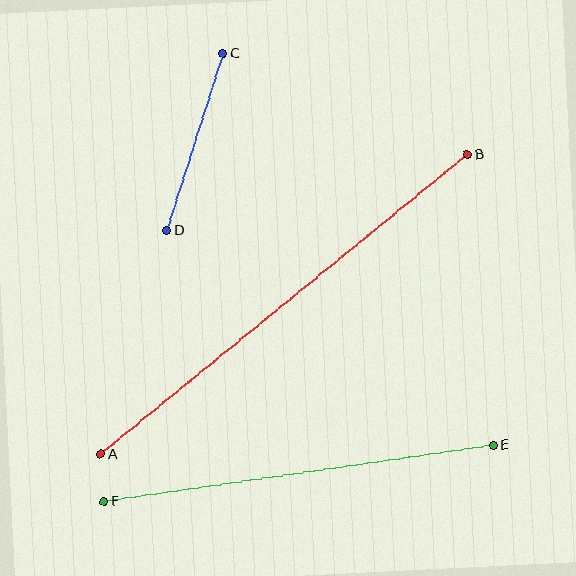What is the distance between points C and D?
The distance is approximately 186 pixels.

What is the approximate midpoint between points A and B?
The midpoint is at approximately (284, 304) pixels.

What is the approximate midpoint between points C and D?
The midpoint is at approximately (195, 142) pixels.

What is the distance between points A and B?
The distance is approximately 474 pixels.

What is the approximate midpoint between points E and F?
The midpoint is at approximately (299, 473) pixels.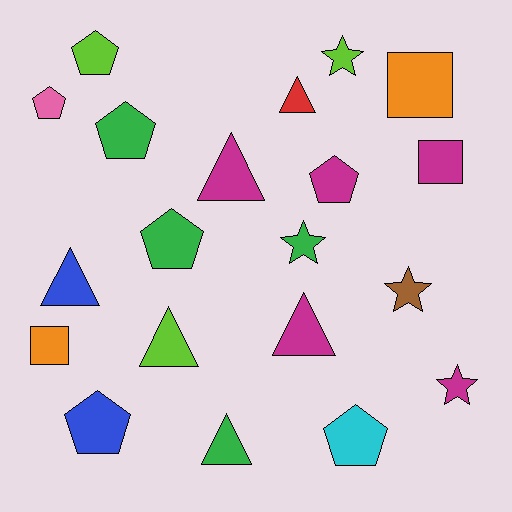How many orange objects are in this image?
There are 2 orange objects.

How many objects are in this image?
There are 20 objects.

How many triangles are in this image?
There are 6 triangles.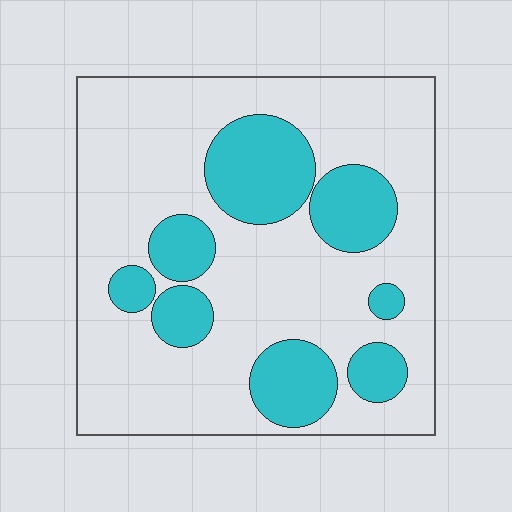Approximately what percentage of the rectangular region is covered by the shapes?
Approximately 25%.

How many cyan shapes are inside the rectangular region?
8.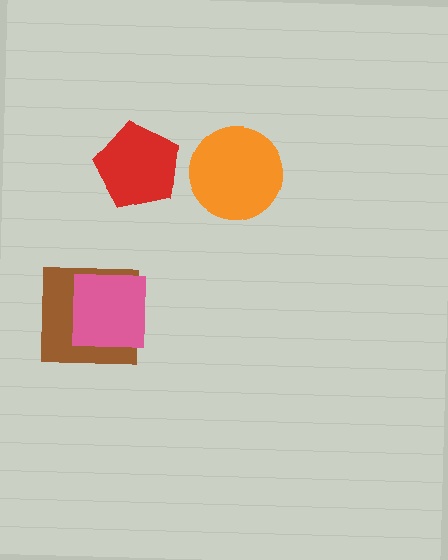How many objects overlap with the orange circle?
0 objects overlap with the orange circle.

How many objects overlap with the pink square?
1 object overlaps with the pink square.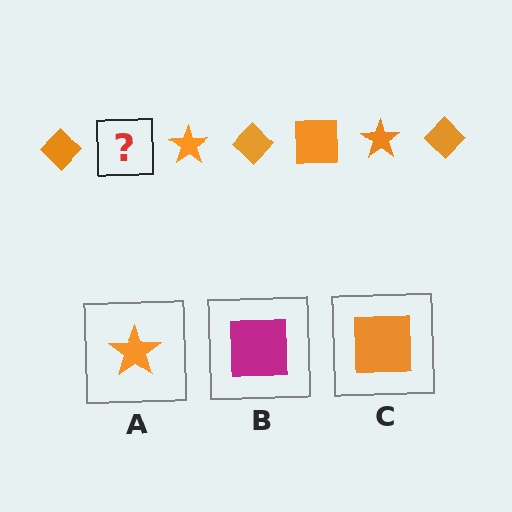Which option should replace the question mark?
Option C.